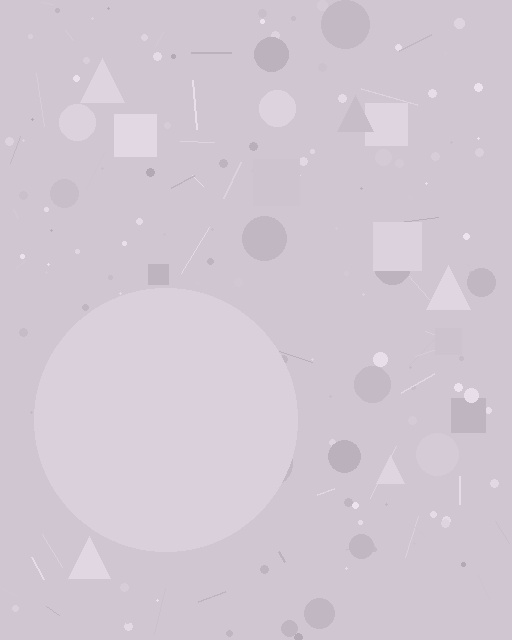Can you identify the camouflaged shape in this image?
The camouflaged shape is a circle.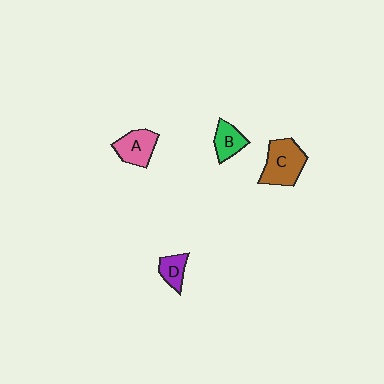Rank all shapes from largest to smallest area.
From largest to smallest: C (brown), A (pink), B (green), D (purple).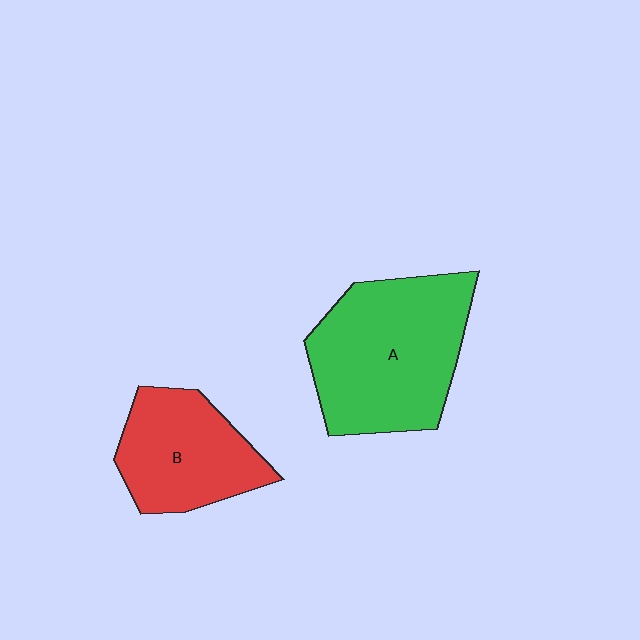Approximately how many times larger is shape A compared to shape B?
Approximately 1.5 times.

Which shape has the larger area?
Shape A (green).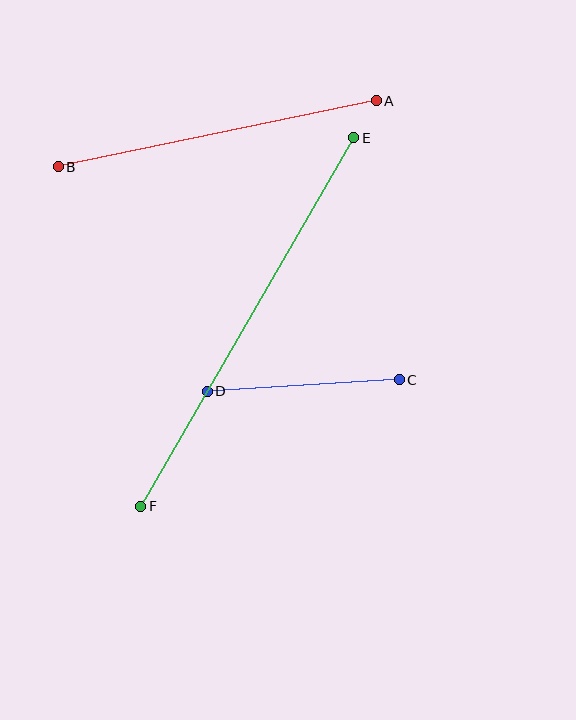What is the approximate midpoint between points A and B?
The midpoint is at approximately (217, 134) pixels.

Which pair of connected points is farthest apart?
Points E and F are farthest apart.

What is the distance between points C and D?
The distance is approximately 192 pixels.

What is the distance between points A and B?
The distance is approximately 325 pixels.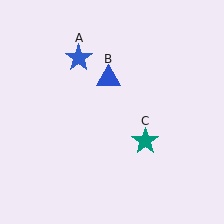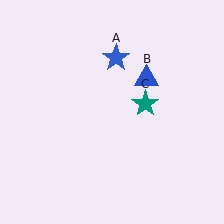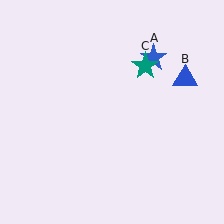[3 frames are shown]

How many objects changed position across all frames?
3 objects changed position: blue star (object A), blue triangle (object B), teal star (object C).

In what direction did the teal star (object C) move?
The teal star (object C) moved up.